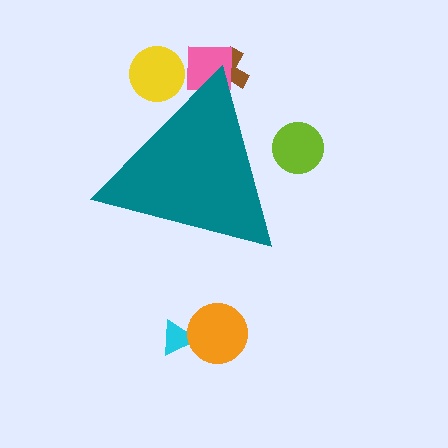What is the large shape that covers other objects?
A teal triangle.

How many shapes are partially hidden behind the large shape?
4 shapes are partially hidden.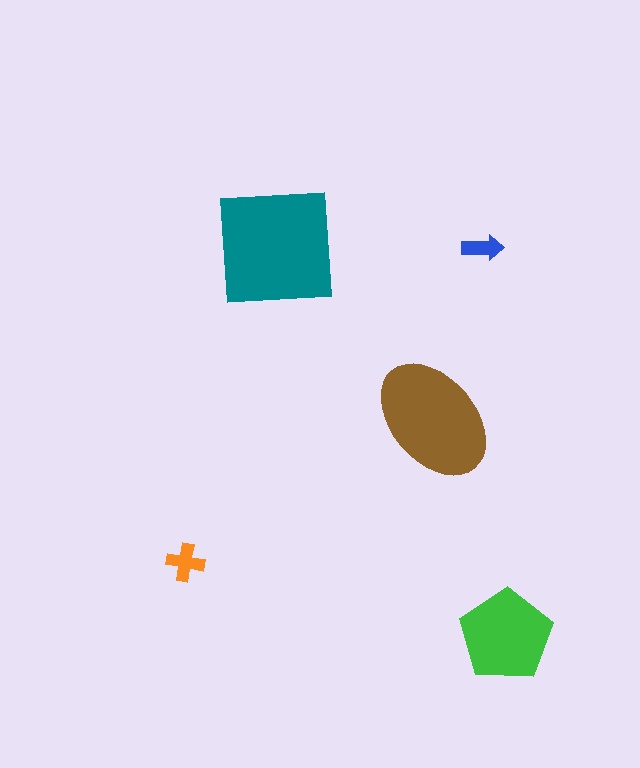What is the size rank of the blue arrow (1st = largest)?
5th.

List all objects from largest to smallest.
The teal square, the brown ellipse, the green pentagon, the orange cross, the blue arrow.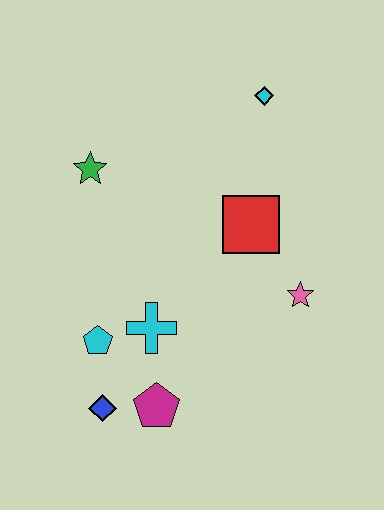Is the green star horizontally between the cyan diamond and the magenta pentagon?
No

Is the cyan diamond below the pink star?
No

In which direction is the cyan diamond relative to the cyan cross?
The cyan diamond is above the cyan cross.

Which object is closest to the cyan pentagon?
The cyan cross is closest to the cyan pentagon.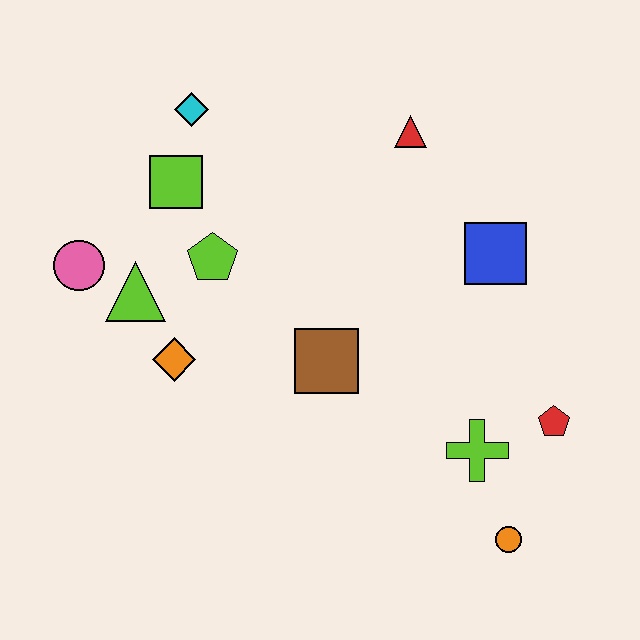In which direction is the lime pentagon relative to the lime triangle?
The lime pentagon is to the right of the lime triangle.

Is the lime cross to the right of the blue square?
No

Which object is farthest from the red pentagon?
The pink circle is farthest from the red pentagon.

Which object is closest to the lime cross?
The red pentagon is closest to the lime cross.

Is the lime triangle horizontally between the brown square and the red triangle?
No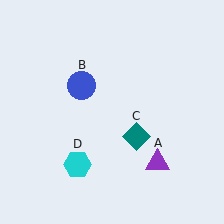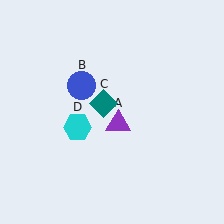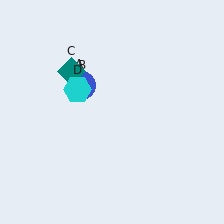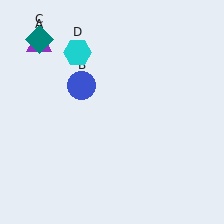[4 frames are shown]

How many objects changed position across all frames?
3 objects changed position: purple triangle (object A), teal diamond (object C), cyan hexagon (object D).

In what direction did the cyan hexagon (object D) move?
The cyan hexagon (object D) moved up.